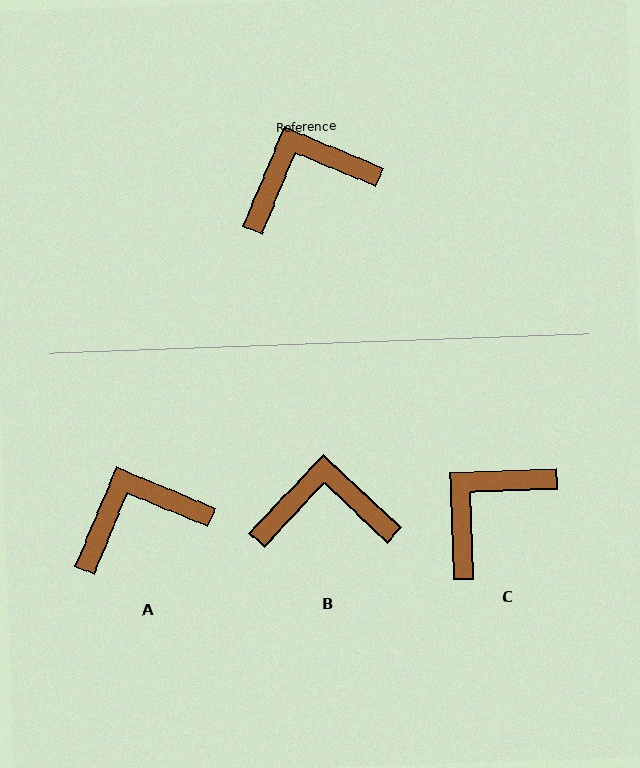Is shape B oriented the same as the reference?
No, it is off by about 21 degrees.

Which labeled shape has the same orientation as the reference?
A.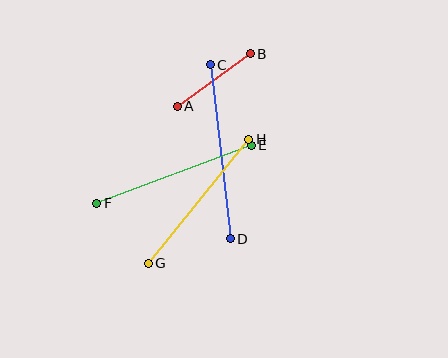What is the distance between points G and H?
The distance is approximately 160 pixels.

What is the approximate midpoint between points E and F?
The midpoint is at approximately (174, 174) pixels.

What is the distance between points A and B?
The distance is approximately 90 pixels.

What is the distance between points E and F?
The distance is approximately 165 pixels.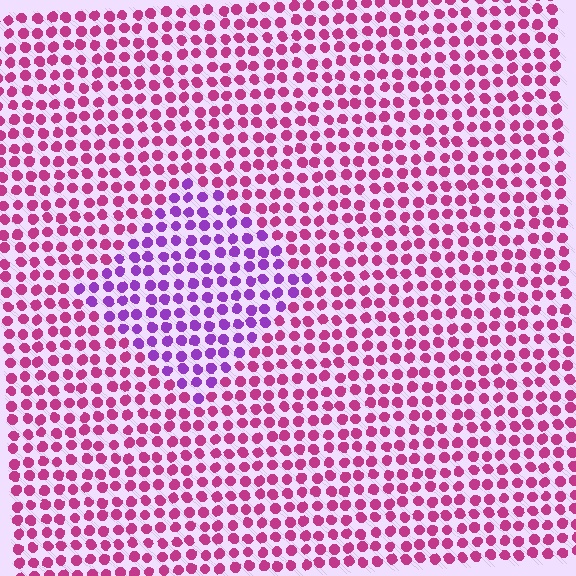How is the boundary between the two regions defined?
The boundary is defined purely by a slight shift in hue (about 44 degrees). Spacing, size, and orientation are identical on both sides.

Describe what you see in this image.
The image is filled with small magenta elements in a uniform arrangement. A diamond-shaped region is visible where the elements are tinted to a slightly different hue, forming a subtle color boundary.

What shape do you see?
I see a diamond.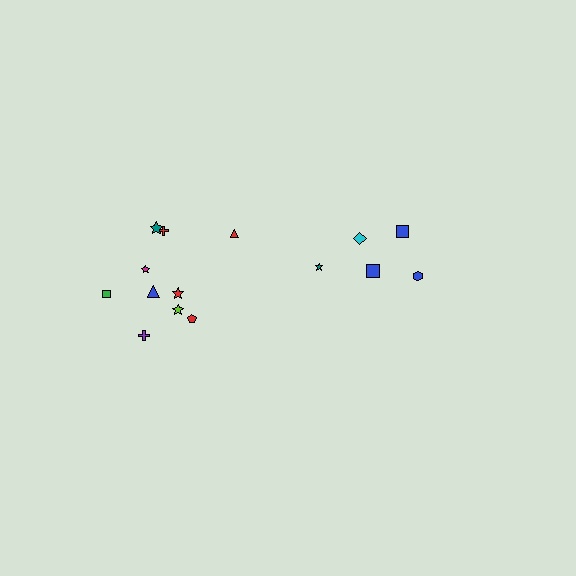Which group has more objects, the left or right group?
The left group.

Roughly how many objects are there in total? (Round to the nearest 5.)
Roughly 15 objects in total.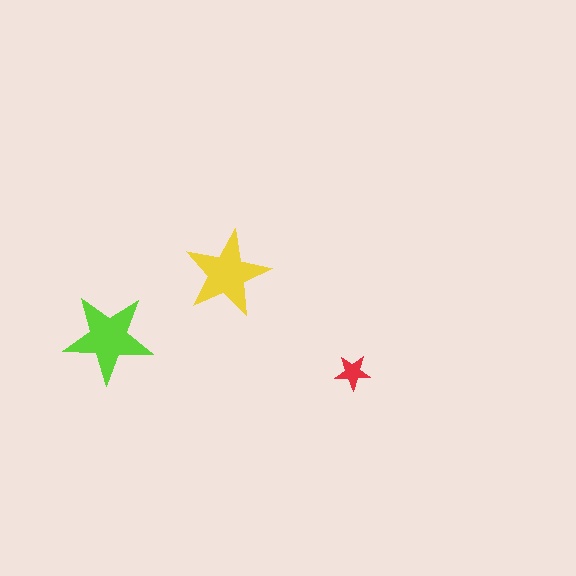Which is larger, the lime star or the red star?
The lime one.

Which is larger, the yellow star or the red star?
The yellow one.